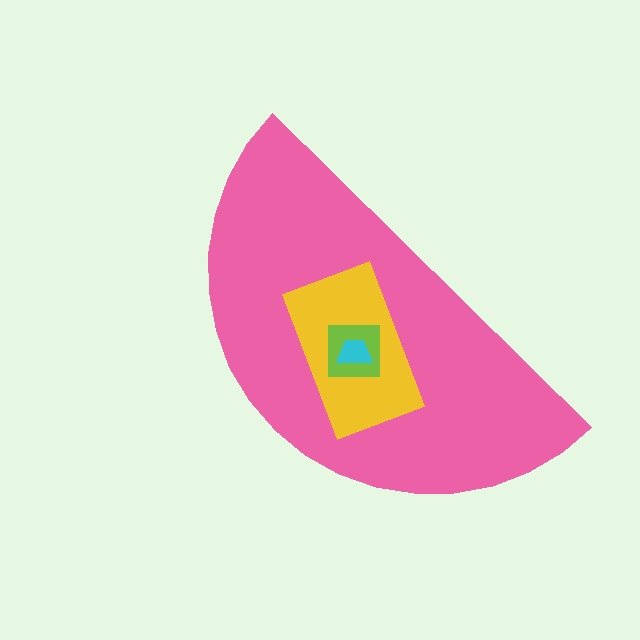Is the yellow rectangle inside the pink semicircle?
Yes.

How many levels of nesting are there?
4.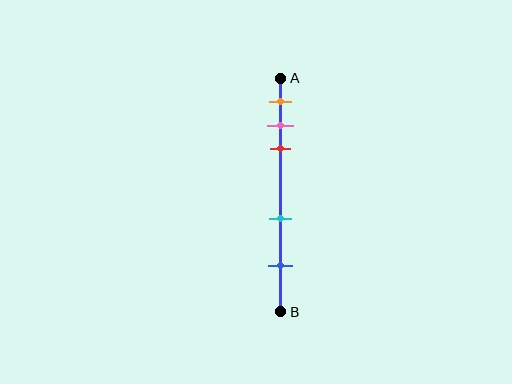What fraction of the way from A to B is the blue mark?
The blue mark is approximately 80% (0.8) of the way from A to B.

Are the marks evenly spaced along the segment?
No, the marks are not evenly spaced.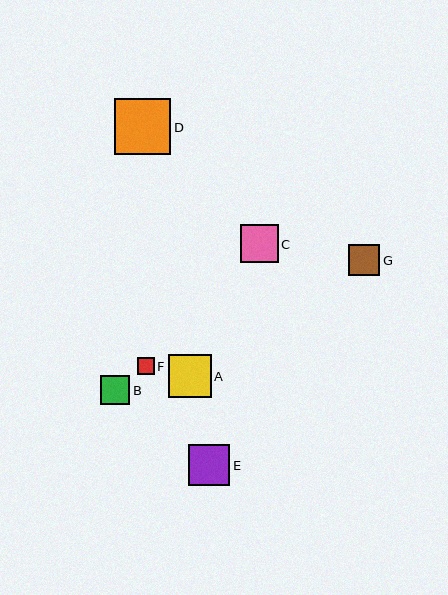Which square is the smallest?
Square F is the smallest with a size of approximately 17 pixels.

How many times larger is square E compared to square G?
Square E is approximately 1.3 times the size of square G.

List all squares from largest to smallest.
From largest to smallest: D, A, E, C, G, B, F.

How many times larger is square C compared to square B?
Square C is approximately 1.3 times the size of square B.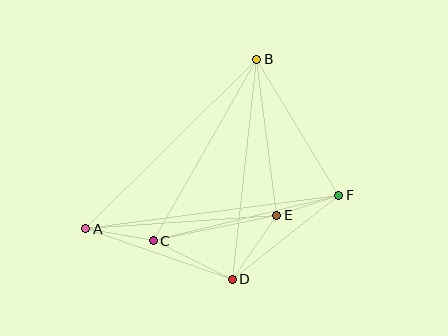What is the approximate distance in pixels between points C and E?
The distance between C and E is approximately 126 pixels.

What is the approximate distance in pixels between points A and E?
The distance between A and E is approximately 191 pixels.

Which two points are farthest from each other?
Points A and F are farthest from each other.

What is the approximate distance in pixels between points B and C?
The distance between B and C is approximately 209 pixels.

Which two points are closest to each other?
Points E and F are closest to each other.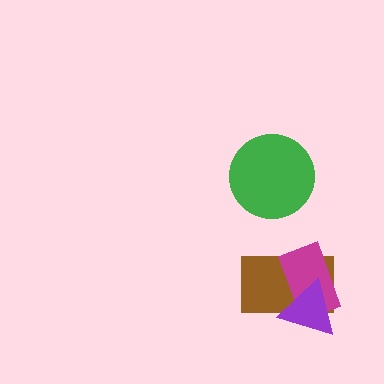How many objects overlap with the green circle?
0 objects overlap with the green circle.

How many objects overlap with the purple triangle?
2 objects overlap with the purple triangle.